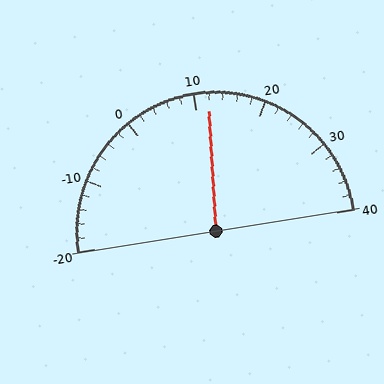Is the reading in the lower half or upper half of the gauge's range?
The reading is in the upper half of the range (-20 to 40).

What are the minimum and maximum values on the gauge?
The gauge ranges from -20 to 40.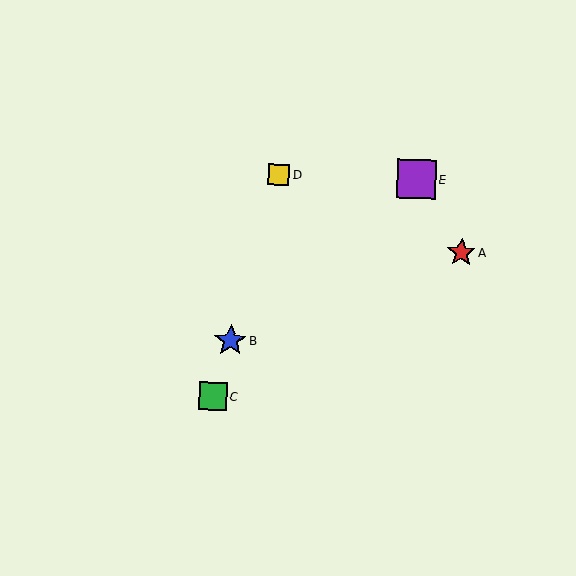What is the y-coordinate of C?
Object C is at y≈396.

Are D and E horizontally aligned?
Yes, both are at y≈175.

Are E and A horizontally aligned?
No, E is at y≈179 and A is at y≈253.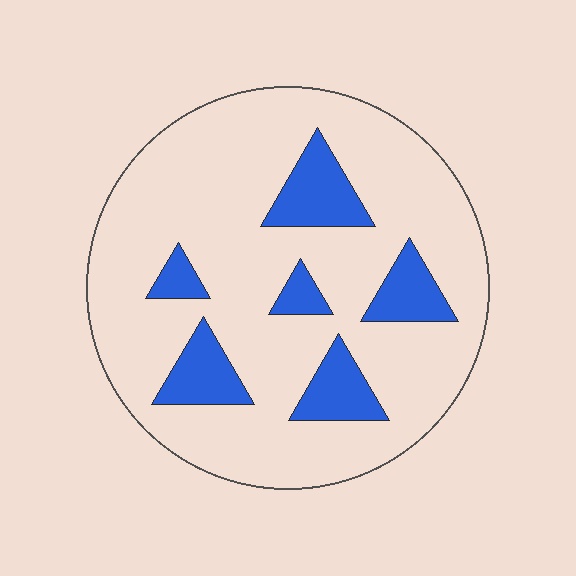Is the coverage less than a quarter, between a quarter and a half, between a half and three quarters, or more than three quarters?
Less than a quarter.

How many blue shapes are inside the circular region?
6.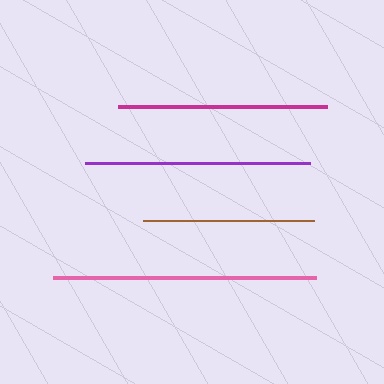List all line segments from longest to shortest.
From longest to shortest: pink, purple, magenta, brown.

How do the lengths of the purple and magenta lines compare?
The purple and magenta lines are approximately the same length.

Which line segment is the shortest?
The brown line is the shortest at approximately 171 pixels.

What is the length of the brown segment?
The brown segment is approximately 171 pixels long.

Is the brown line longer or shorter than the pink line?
The pink line is longer than the brown line.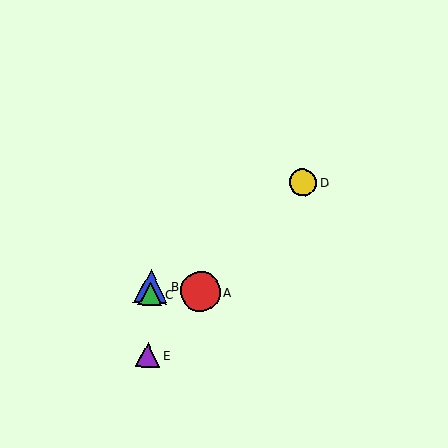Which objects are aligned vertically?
Objects B, C, E are aligned vertically.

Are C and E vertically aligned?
Yes, both are at x≈151.